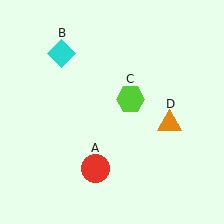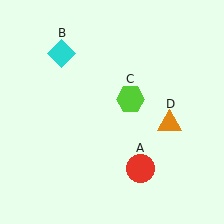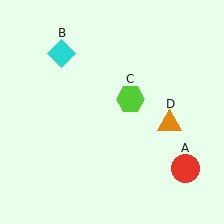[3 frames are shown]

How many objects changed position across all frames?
1 object changed position: red circle (object A).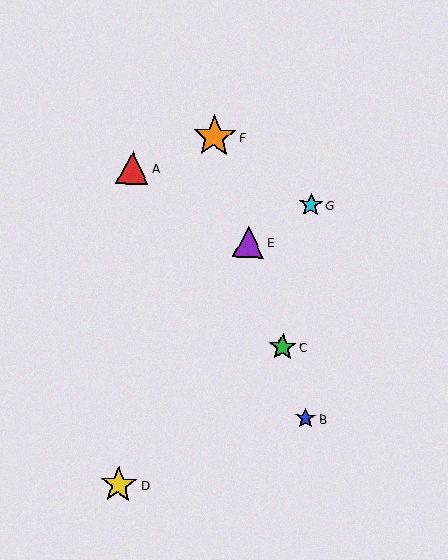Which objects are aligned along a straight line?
Objects B, C, E, F are aligned along a straight line.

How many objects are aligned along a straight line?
4 objects (B, C, E, F) are aligned along a straight line.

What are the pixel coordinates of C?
Object C is at (282, 347).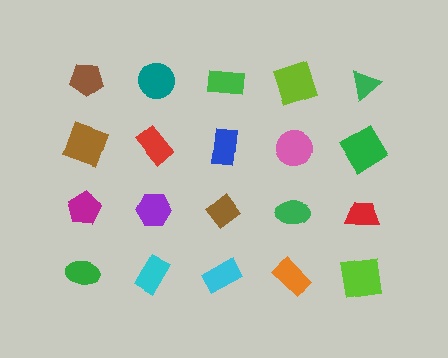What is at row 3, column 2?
A purple hexagon.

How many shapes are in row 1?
5 shapes.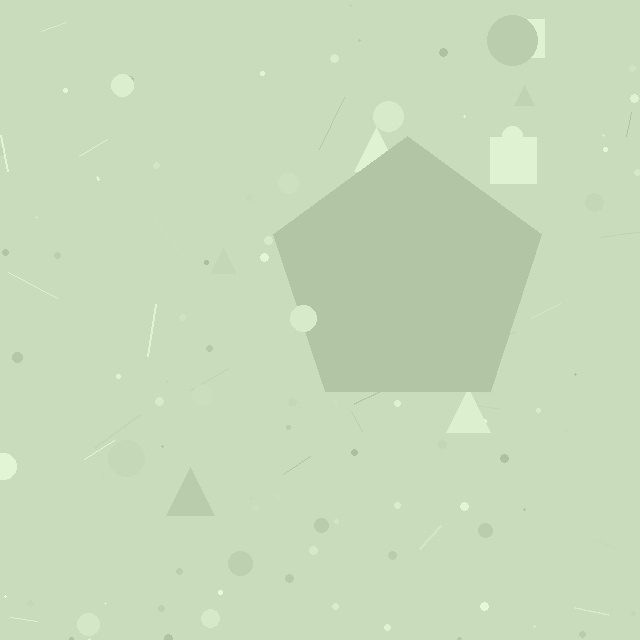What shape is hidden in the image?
A pentagon is hidden in the image.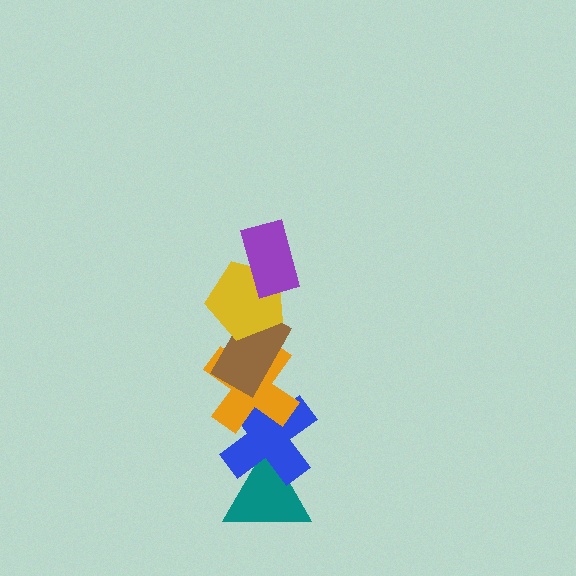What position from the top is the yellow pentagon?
The yellow pentagon is 2nd from the top.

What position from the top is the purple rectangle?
The purple rectangle is 1st from the top.